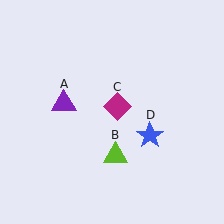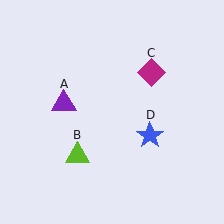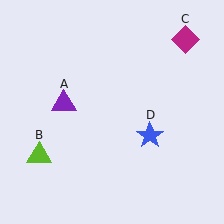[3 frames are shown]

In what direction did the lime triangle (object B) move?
The lime triangle (object B) moved left.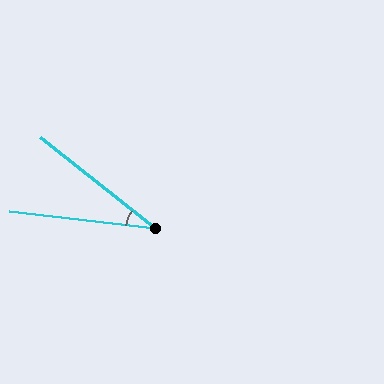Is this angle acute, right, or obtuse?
It is acute.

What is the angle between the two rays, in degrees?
Approximately 32 degrees.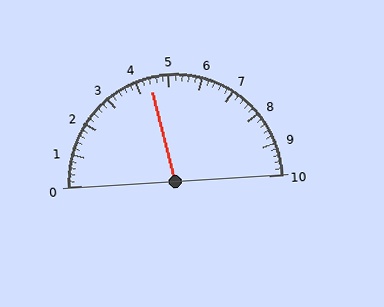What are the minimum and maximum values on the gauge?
The gauge ranges from 0 to 10.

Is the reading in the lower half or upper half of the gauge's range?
The reading is in the lower half of the range (0 to 10).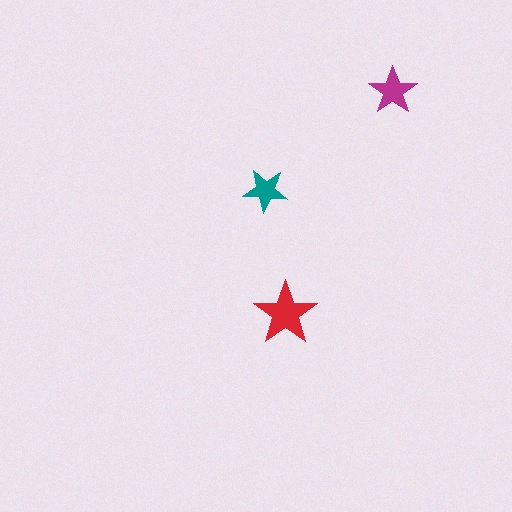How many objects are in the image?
There are 3 objects in the image.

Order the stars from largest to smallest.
the red one, the magenta one, the teal one.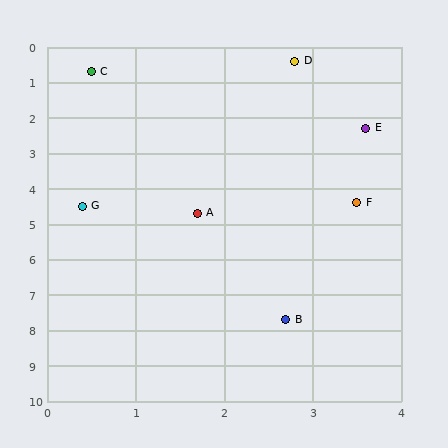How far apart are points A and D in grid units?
Points A and D are about 4.4 grid units apart.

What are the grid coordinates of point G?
Point G is at approximately (0.4, 4.5).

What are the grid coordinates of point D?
Point D is at approximately (2.8, 0.4).